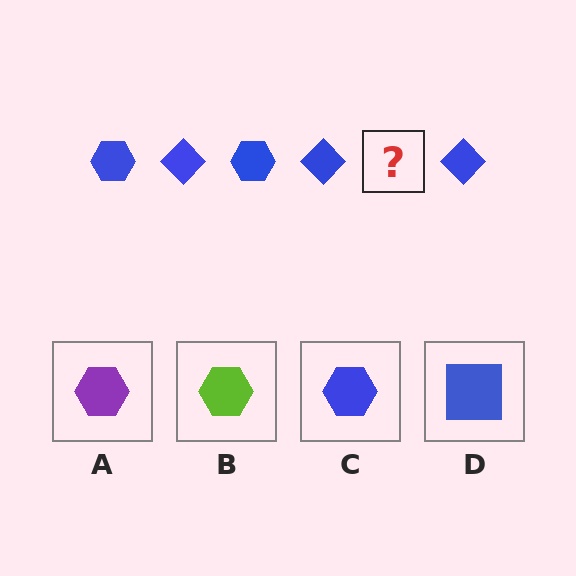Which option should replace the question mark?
Option C.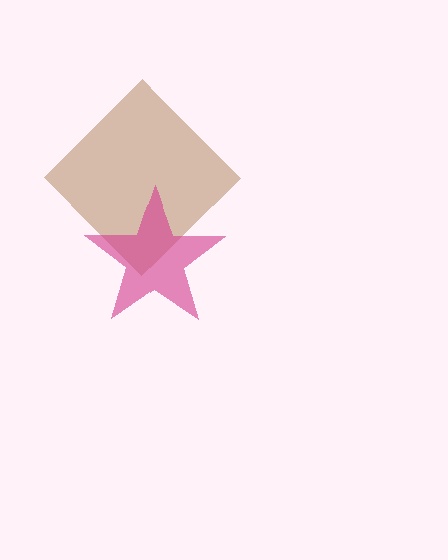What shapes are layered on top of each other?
The layered shapes are: a brown diamond, a magenta star.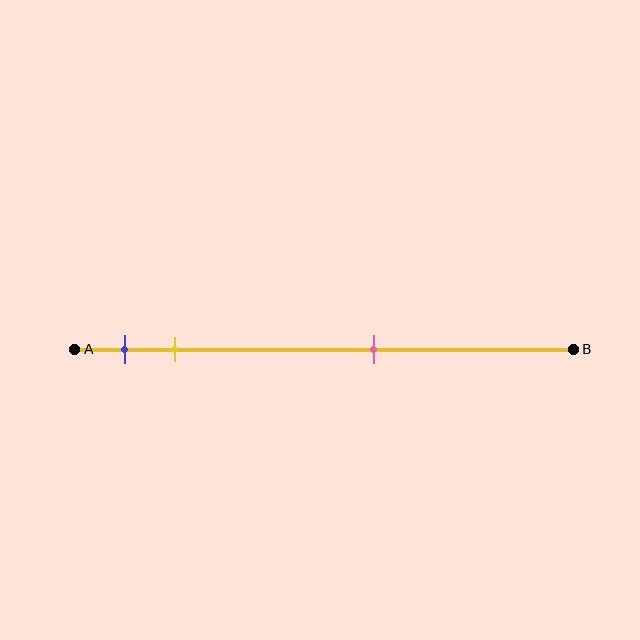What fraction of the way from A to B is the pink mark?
The pink mark is approximately 60% (0.6) of the way from A to B.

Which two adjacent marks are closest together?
The blue and yellow marks are the closest adjacent pair.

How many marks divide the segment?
There are 3 marks dividing the segment.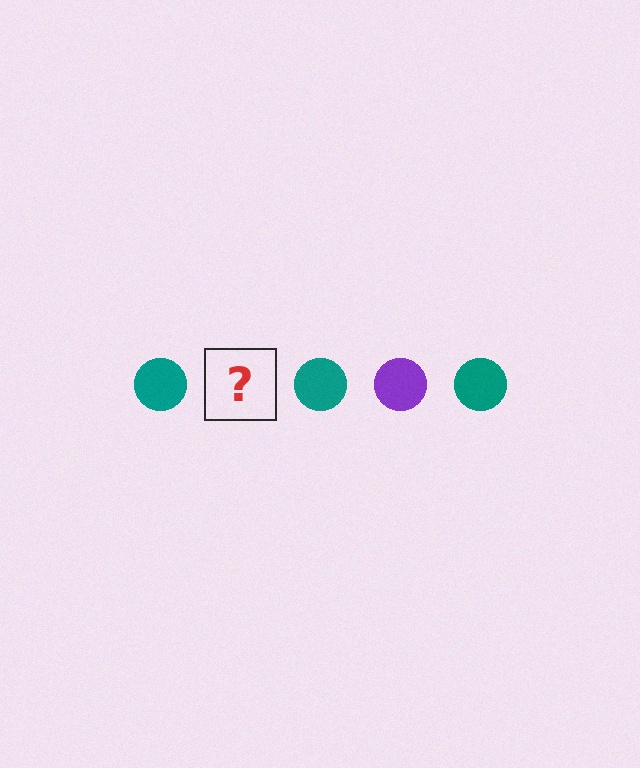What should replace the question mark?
The question mark should be replaced with a purple circle.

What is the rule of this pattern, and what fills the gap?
The rule is that the pattern cycles through teal, purple circles. The gap should be filled with a purple circle.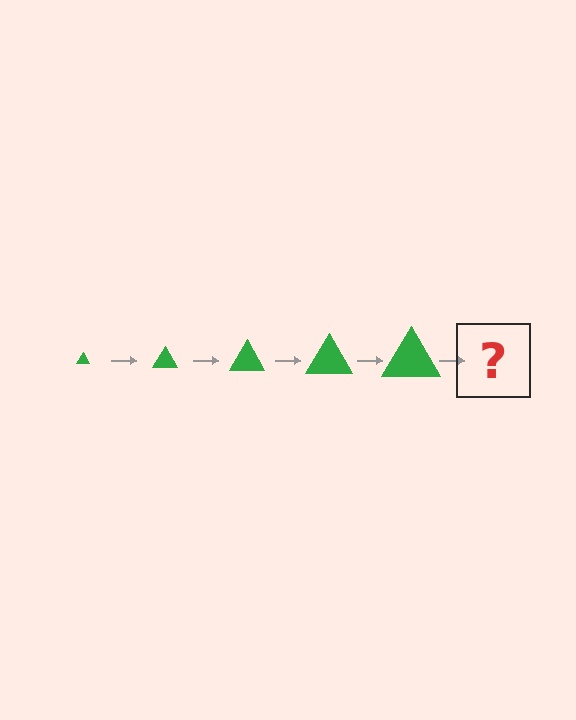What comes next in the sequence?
The next element should be a green triangle, larger than the previous one.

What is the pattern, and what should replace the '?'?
The pattern is that the triangle gets progressively larger each step. The '?' should be a green triangle, larger than the previous one.